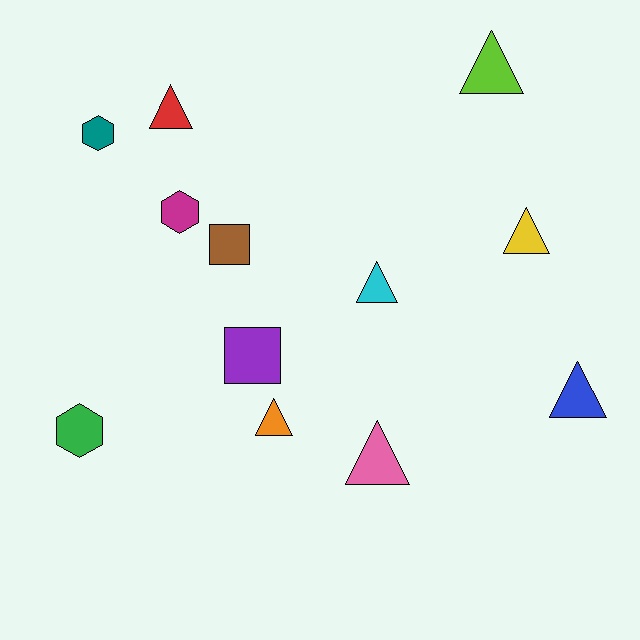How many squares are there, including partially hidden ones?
There are 2 squares.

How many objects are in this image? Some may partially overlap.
There are 12 objects.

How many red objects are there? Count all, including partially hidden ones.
There is 1 red object.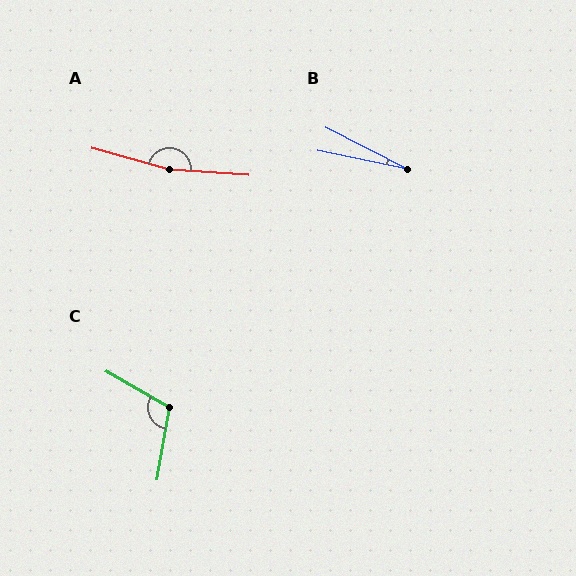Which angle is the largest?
A, at approximately 169 degrees.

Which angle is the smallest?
B, at approximately 16 degrees.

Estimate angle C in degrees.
Approximately 110 degrees.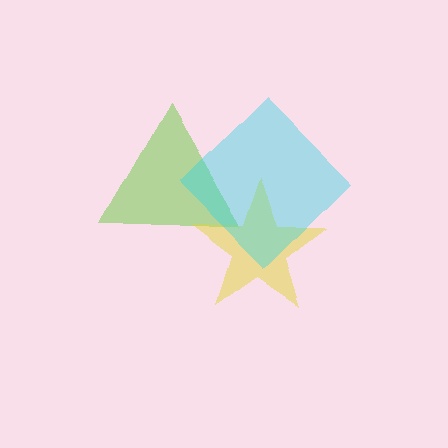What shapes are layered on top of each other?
The layered shapes are: a lime triangle, a yellow star, a cyan diamond.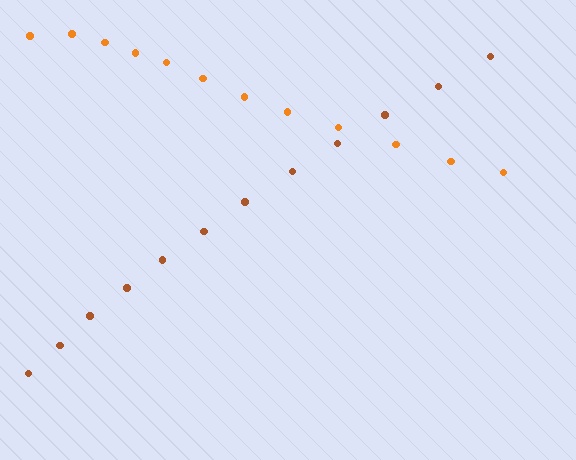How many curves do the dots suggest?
There are 2 distinct paths.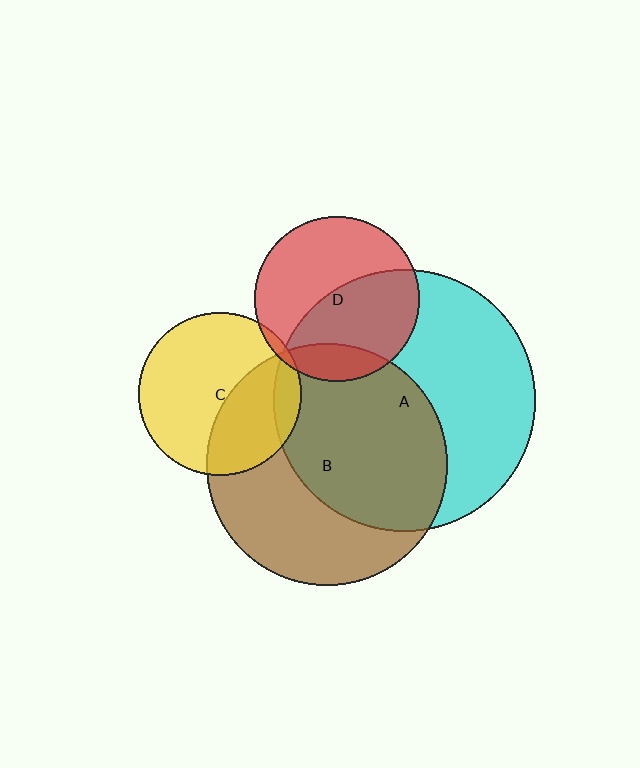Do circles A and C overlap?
Yes.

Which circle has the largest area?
Circle A (cyan).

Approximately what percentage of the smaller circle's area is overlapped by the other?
Approximately 10%.